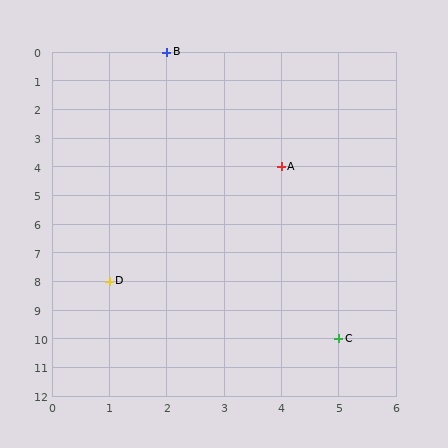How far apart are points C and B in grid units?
Points C and B are 3 columns and 10 rows apart (about 10.4 grid units diagonally).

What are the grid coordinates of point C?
Point C is at grid coordinates (5, 10).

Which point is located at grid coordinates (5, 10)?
Point C is at (5, 10).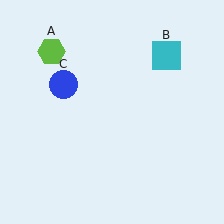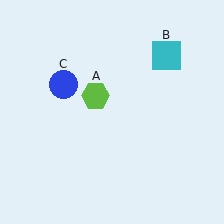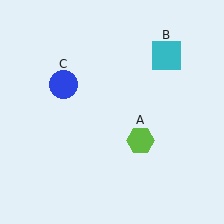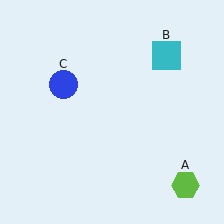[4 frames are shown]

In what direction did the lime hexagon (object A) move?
The lime hexagon (object A) moved down and to the right.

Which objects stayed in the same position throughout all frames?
Cyan square (object B) and blue circle (object C) remained stationary.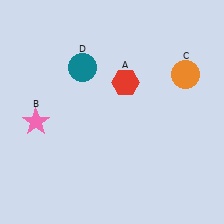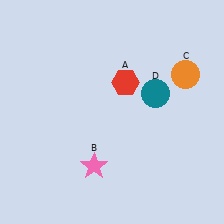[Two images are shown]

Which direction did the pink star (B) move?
The pink star (B) moved right.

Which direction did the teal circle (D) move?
The teal circle (D) moved right.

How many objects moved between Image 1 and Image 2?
2 objects moved between the two images.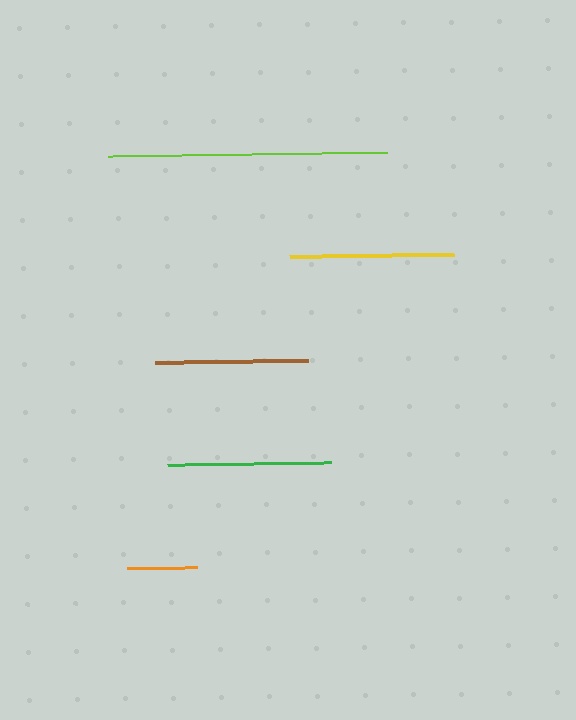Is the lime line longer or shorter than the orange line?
The lime line is longer than the orange line.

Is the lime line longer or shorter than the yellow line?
The lime line is longer than the yellow line.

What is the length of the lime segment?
The lime segment is approximately 280 pixels long.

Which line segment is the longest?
The lime line is the longest at approximately 280 pixels.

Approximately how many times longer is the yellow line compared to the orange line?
The yellow line is approximately 2.3 times the length of the orange line.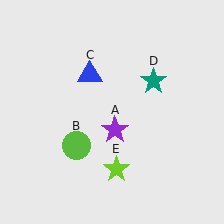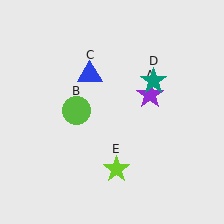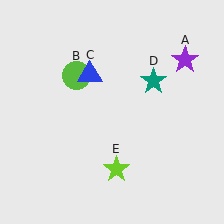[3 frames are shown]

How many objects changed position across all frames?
2 objects changed position: purple star (object A), lime circle (object B).